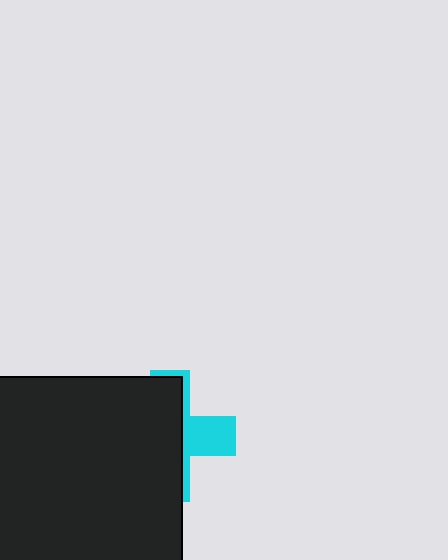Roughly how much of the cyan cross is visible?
A small part of it is visible (roughly 32%).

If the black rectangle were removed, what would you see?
You would see the complete cyan cross.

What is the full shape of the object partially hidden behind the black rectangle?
The partially hidden object is a cyan cross.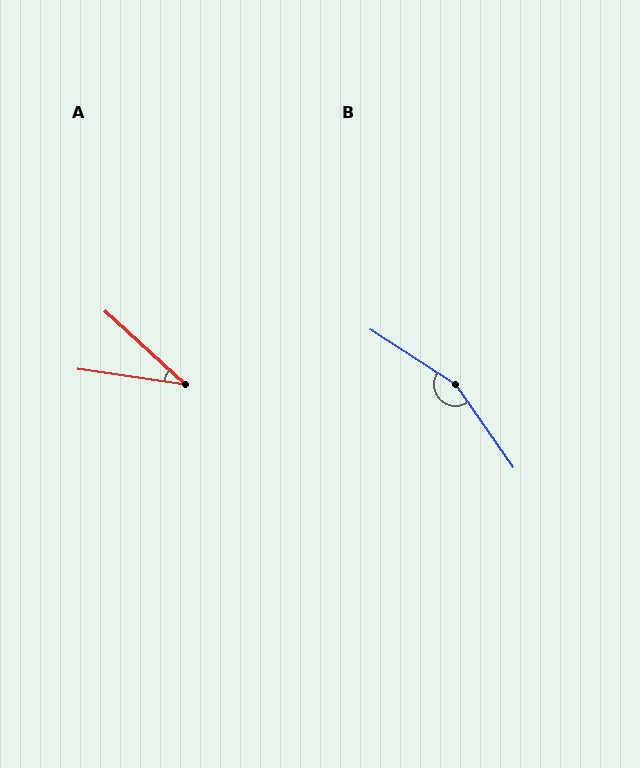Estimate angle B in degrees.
Approximately 158 degrees.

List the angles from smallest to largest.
A (34°), B (158°).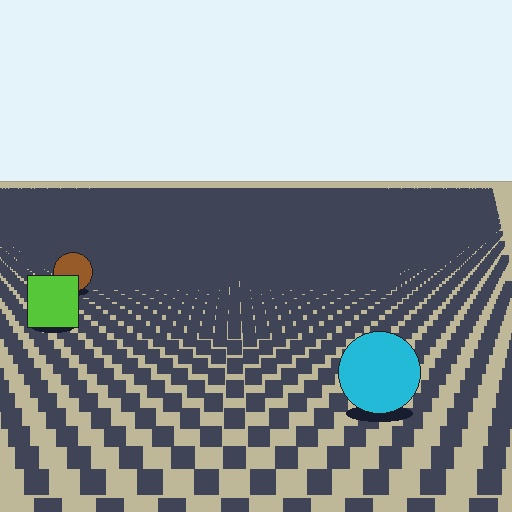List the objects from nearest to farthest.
From nearest to farthest: the cyan circle, the lime square, the brown circle.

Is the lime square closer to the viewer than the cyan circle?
No. The cyan circle is closer — you can tell from the texture gradient: the ground texture is coarser near it.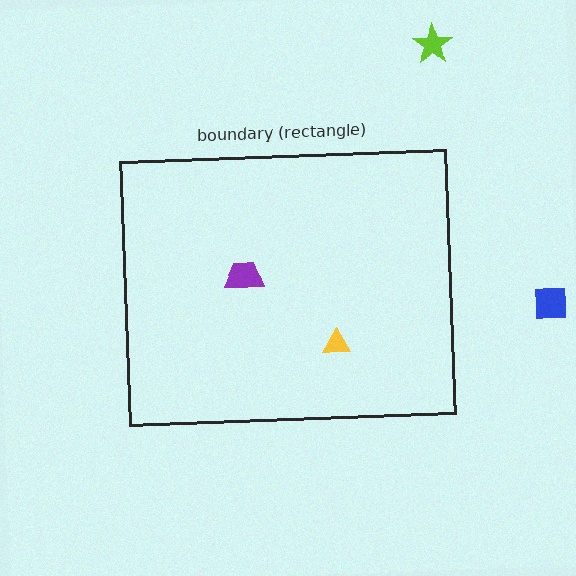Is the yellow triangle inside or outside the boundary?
Inside.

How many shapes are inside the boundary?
2 inside, 2 outside.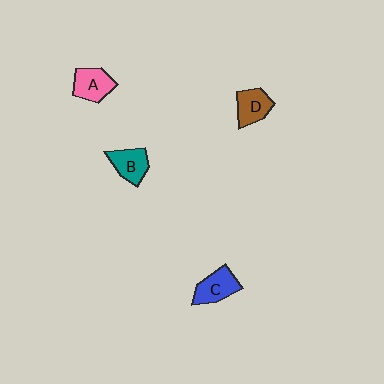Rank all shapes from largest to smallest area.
From largest to smallest: A (pink), C (blue), B (teal), D (brown).